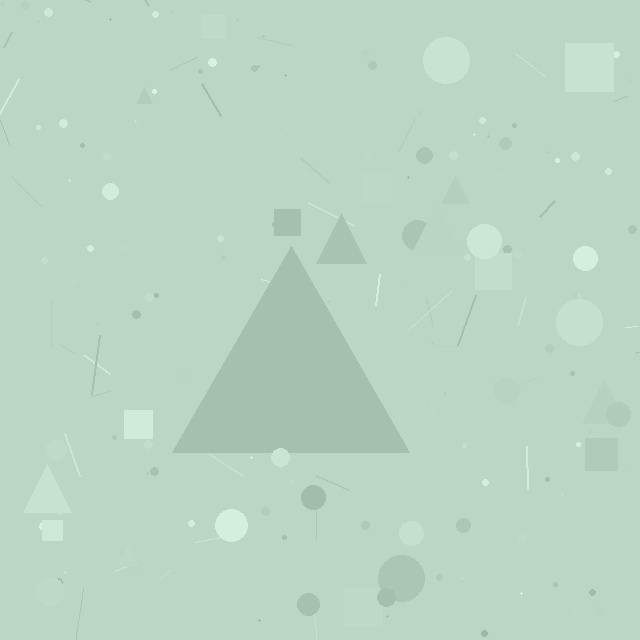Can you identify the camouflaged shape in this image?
The camouflaged shape is a triangle.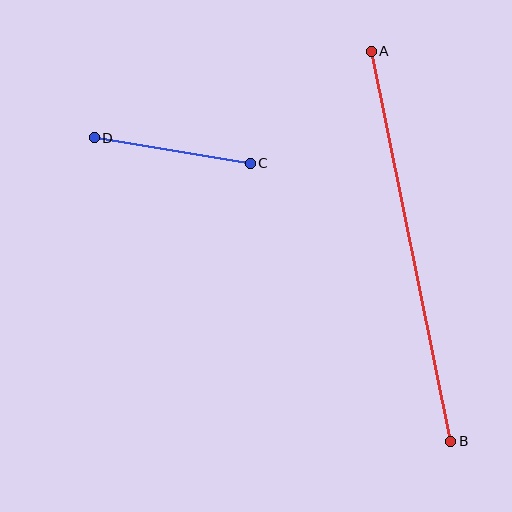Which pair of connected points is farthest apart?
Points A and B are farthest apart.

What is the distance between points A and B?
The distance is approximately 398 pixels.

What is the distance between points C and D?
The distance is approximately 158 pixels.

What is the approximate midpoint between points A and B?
The midpoint is at approximately (411, 246) pixels.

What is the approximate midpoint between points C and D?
The midpoint is at approximately (172, 151) pixels.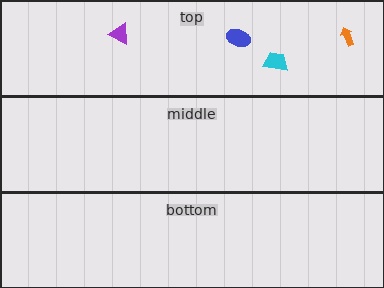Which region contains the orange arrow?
The top region.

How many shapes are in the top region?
4.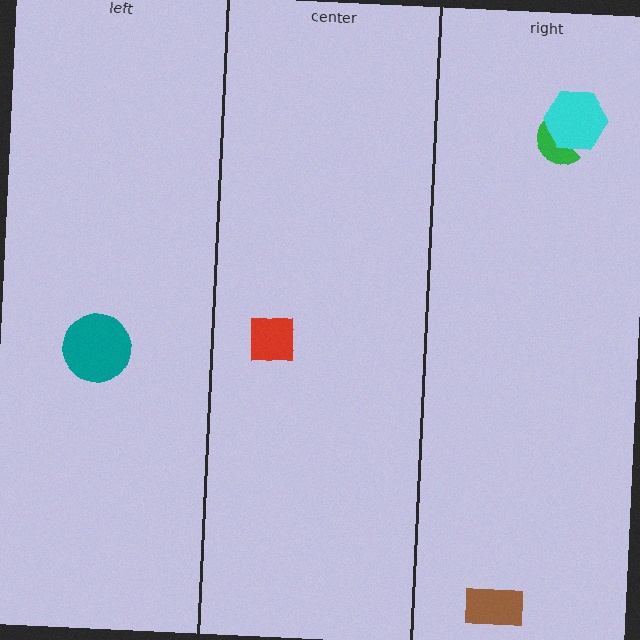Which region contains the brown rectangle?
The right region.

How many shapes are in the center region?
1.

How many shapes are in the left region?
1.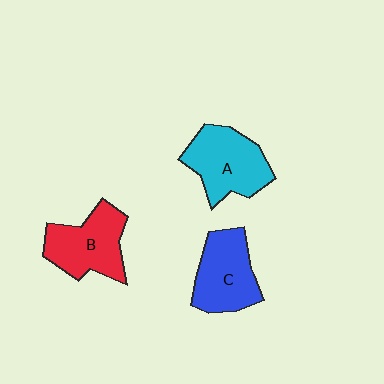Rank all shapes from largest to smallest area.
From largest to smallest: A (cyan), B (red), C (blue).